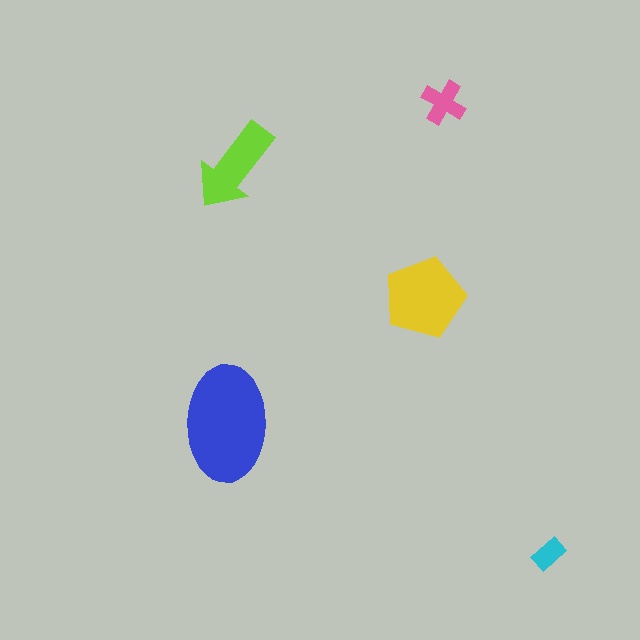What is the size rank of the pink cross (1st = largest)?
4th.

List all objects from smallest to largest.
The cyan rectangle, the pink cross, the lime arrow, the yellow pentagon, the blue ellipse.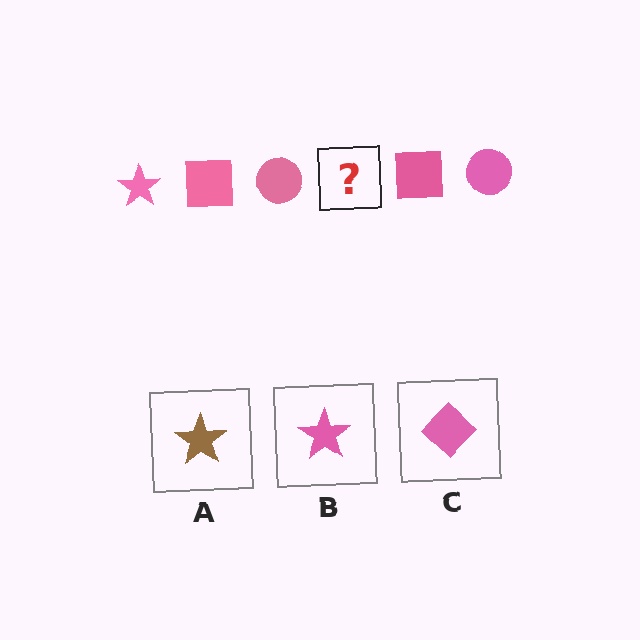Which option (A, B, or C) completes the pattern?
B.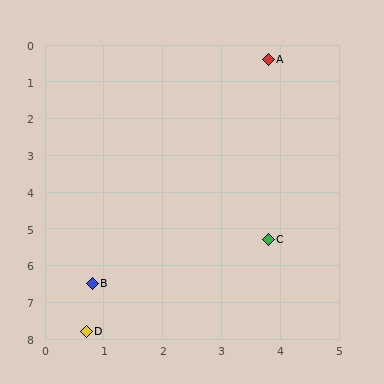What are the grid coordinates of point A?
Point A is at approximately (3.8, 0.4).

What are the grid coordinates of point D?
Point D is at approximately (0.7, 7.8).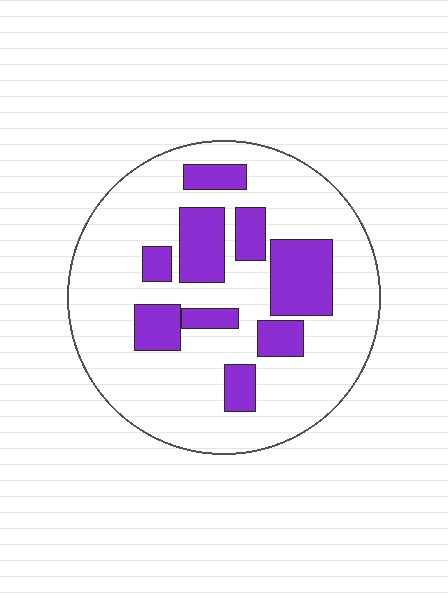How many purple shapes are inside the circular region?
9.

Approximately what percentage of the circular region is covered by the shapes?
Approximately 25%.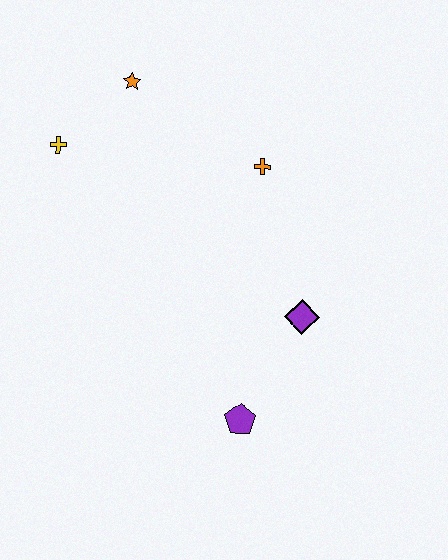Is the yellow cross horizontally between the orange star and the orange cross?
No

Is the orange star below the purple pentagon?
No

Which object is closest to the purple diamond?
The purple pentagon is closest to the purple diamond.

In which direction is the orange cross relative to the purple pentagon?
The orange cross is above the purple pentagon.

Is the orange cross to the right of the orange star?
Yes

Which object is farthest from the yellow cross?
The purple pentagon is farthest from the yellow cross.